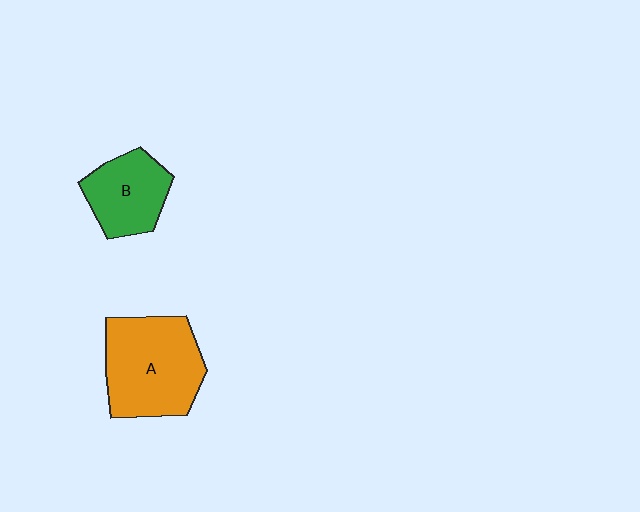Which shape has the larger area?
Shape A (orange).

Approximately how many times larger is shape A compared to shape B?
Approximately 1.6 times.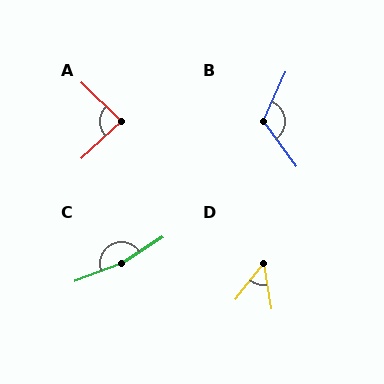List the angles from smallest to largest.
D (47°), A (86°), B (120°), C (167°).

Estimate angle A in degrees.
Approximately 86 degrees.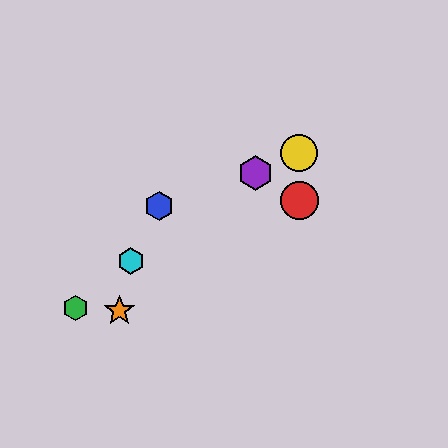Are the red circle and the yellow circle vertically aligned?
Yes, both are at x≈299.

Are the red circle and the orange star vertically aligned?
No, the red circle is at x≈299 and the orange star is at x≈119.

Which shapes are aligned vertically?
The red circle, the yellow circle are aligned vertically.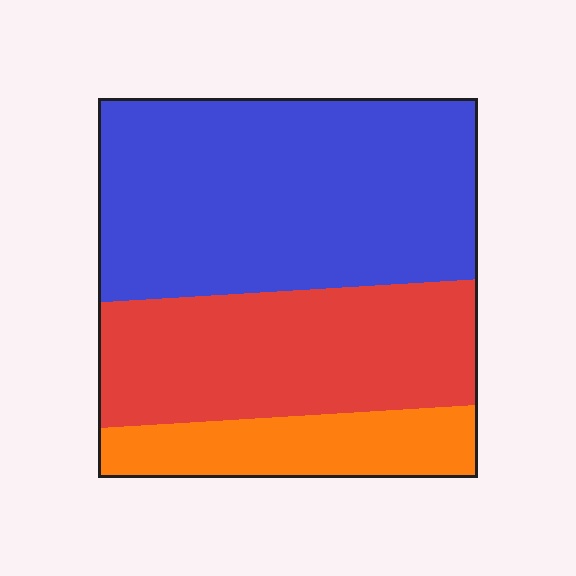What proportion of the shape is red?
Red covers roughly 35% of the shape.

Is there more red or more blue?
Blue.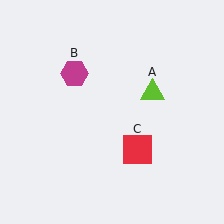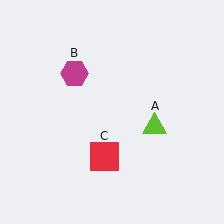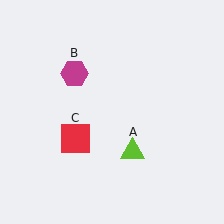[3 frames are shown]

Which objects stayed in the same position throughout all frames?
Magenta hexagon (object B) remained stationary.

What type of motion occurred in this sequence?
The lime triangle (object A), red square (object C) rotated clockwise around the center of the scene.